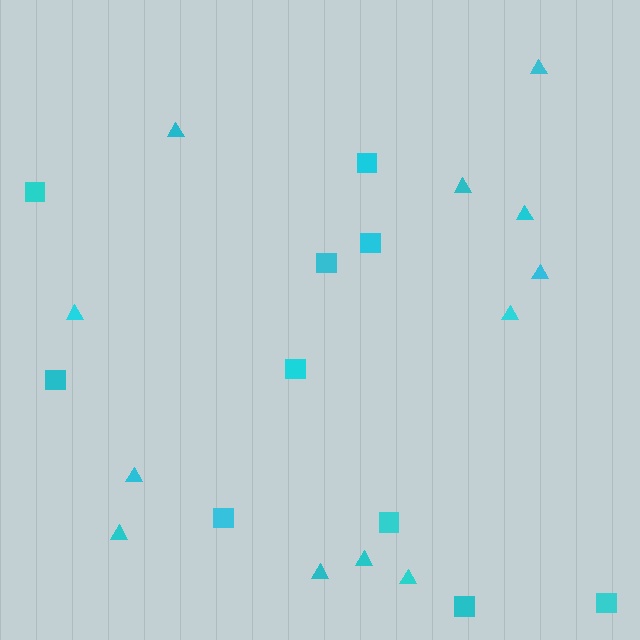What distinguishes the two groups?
There are 2 groups: one group of squares (10) and one group of triangles (12).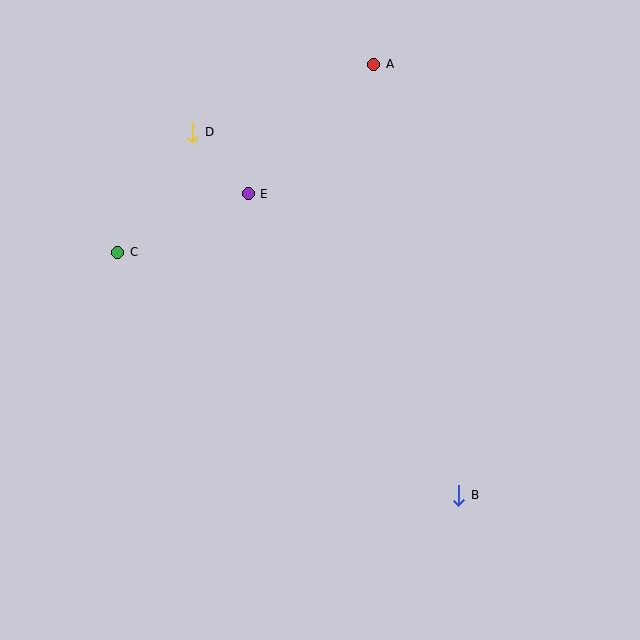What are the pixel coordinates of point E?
Point E is at (248, 194).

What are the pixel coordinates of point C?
Point C is at (118, 252).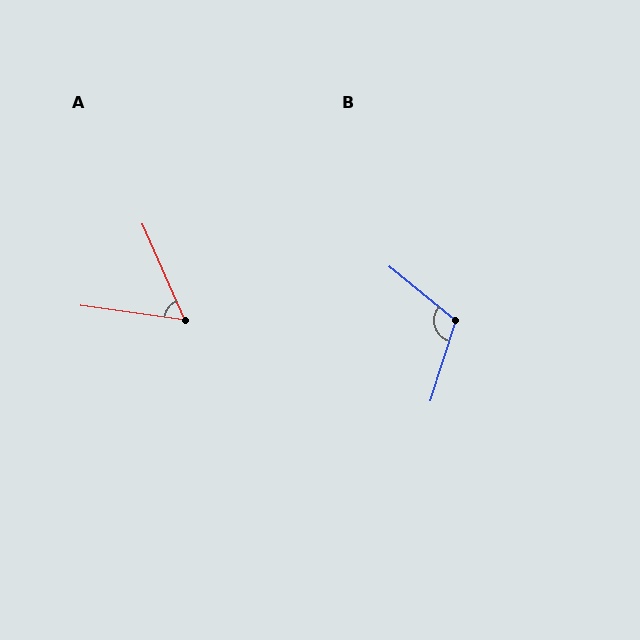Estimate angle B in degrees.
Approximately 111 degrees.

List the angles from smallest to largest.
A (58°), B (111°).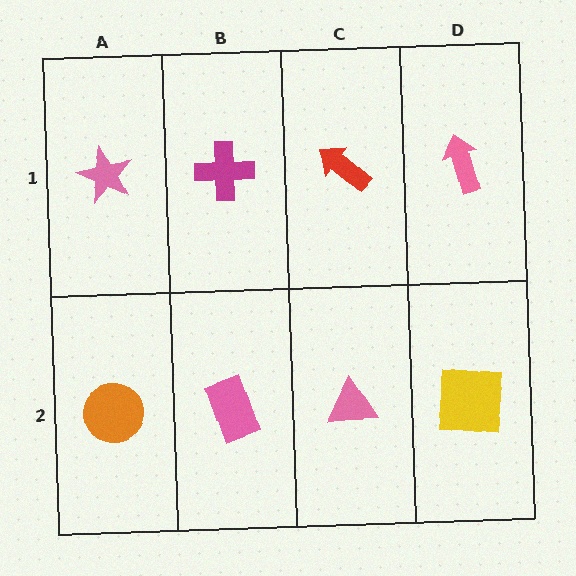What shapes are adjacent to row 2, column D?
A pink arrow (row 1, column D), a pink triangle (row 2, column C).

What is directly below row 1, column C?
A pink triangle.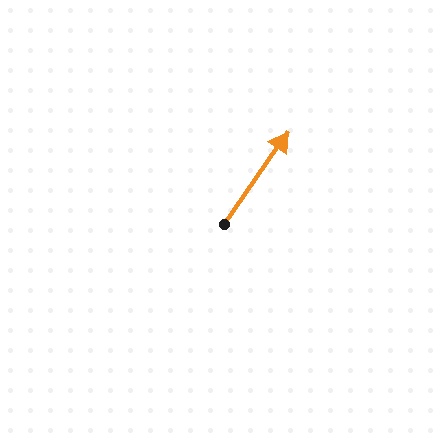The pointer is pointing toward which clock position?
Roughly 1 o'clock.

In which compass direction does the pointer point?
Northeast.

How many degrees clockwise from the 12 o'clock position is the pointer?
Approximately 35 degrees.